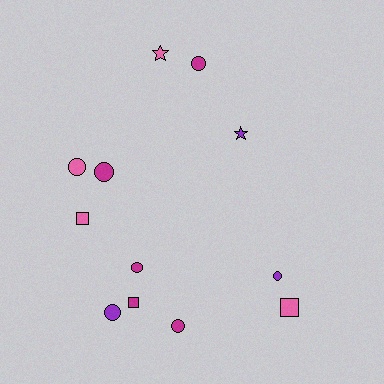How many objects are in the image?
There are 12 objects.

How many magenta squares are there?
There is 1 magenta square.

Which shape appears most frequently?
Circle, with 7 objects.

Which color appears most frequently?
Magenta, with 5 objects.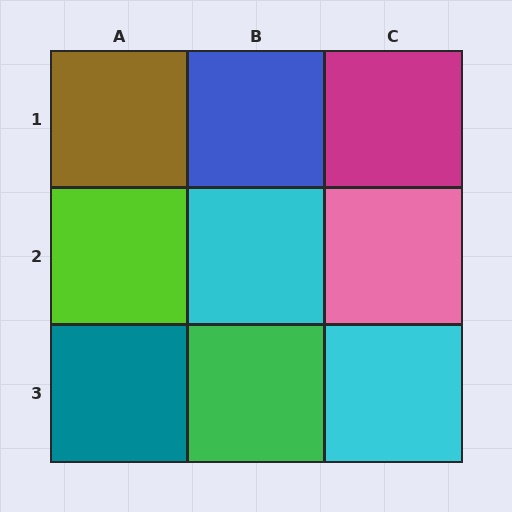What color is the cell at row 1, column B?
Blue.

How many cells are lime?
1 cell is lime.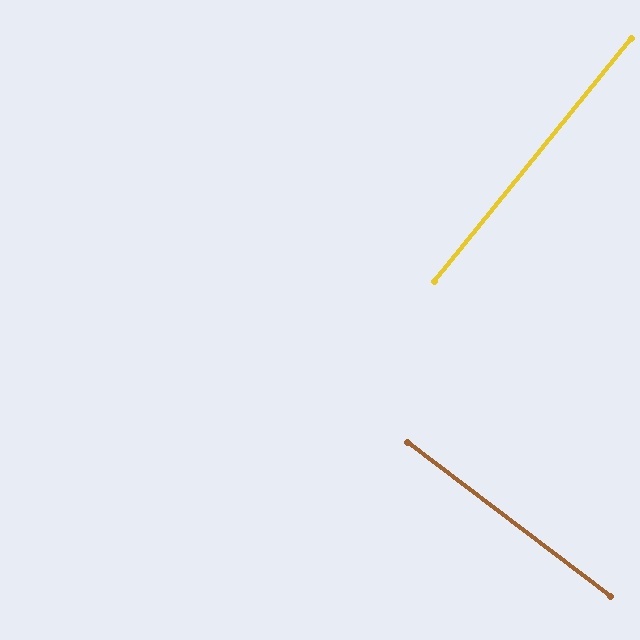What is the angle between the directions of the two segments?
Approximately 88 degrees.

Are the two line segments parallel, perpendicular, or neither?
Perpendicular — they meet at approximately 88°.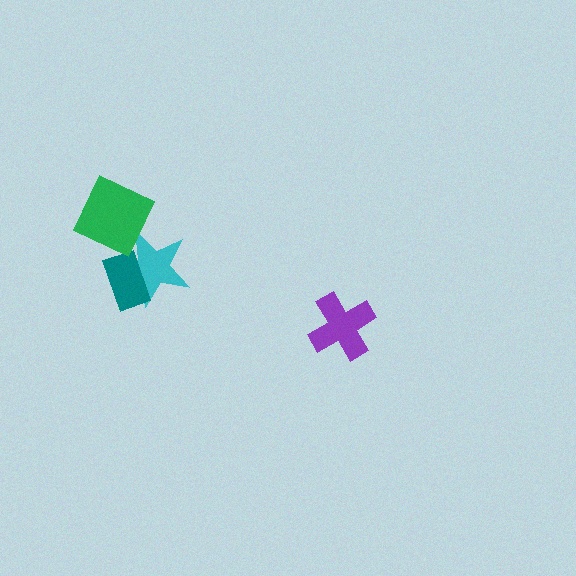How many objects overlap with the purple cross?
0 objects overlap with the purple cross.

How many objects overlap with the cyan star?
2 objects overlap with the cyan star.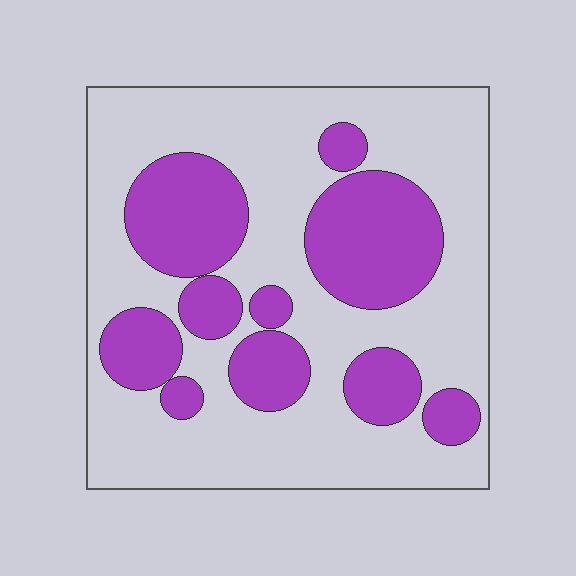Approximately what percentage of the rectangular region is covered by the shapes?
Approximately 35%.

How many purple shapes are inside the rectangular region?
10.